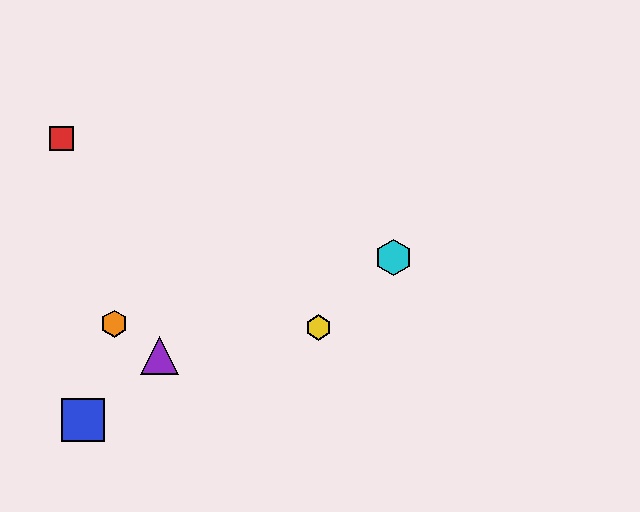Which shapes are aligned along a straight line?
The green triangle, the yellow hexagon, the cyan hexagon are aligned along a straight line.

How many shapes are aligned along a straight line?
3 shapes (the green triangle, the yellow hexagon, the cyan hexagon) are aligned along a straight line.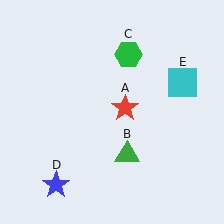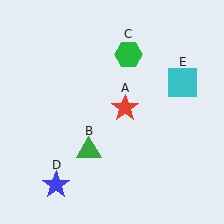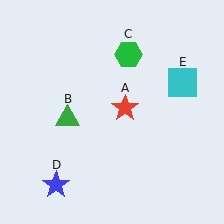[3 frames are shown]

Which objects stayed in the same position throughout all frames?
Red star (object A) and green hexagon (object C) and blue star (object D) and cyan square (object E) remained stationary.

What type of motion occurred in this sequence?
The green triangle (object B) rotated clockwise around the center of the scene.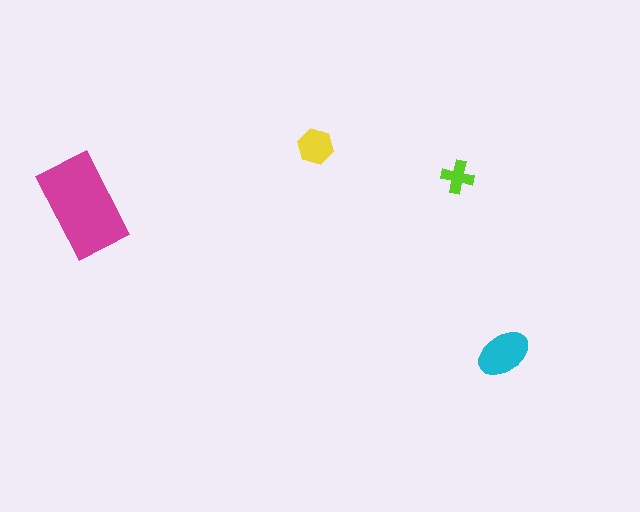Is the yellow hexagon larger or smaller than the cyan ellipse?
Smaller.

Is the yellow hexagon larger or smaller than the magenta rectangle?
Smaller.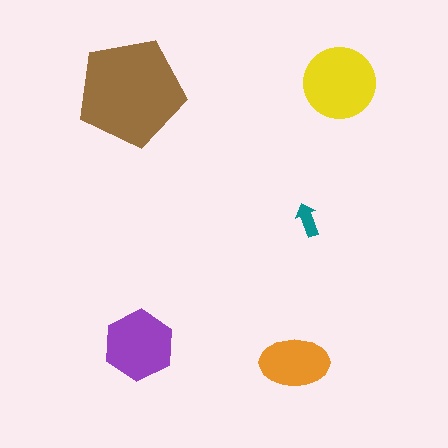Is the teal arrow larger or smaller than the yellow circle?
Smaller.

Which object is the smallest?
The teal arrow.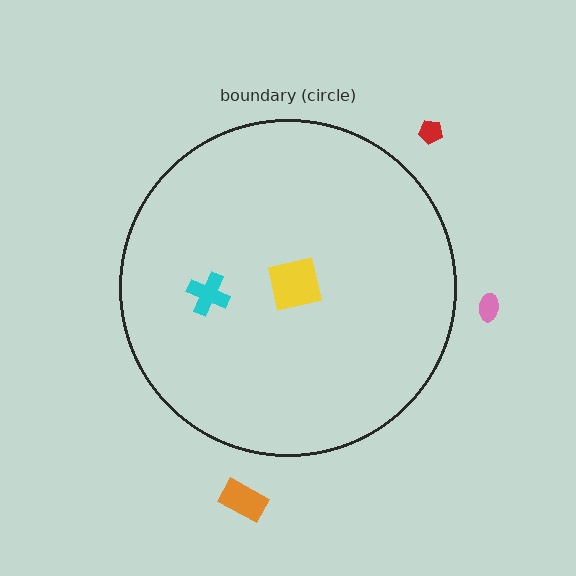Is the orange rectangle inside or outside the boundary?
Outside.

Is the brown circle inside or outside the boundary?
Inside.